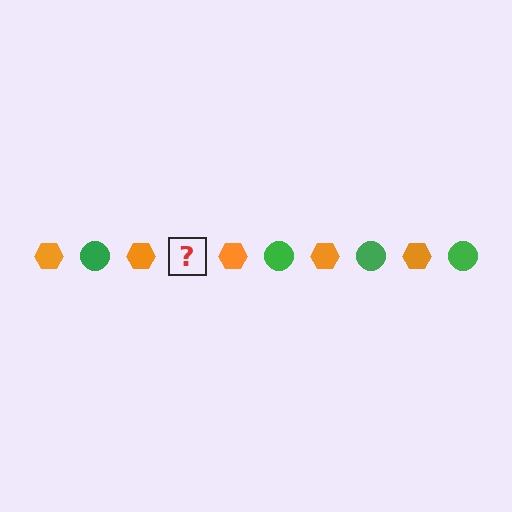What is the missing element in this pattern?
The missing element is a green circle.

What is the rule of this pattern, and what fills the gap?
The rule is that the pattern alternates between orange hexagon and green circle. The gap should be filled with a green circle.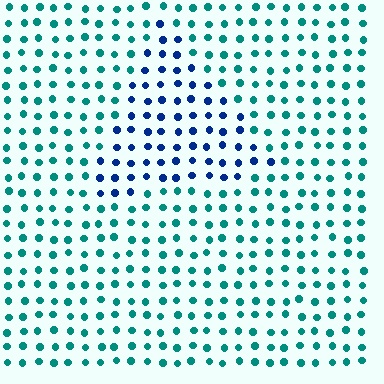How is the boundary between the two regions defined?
The boundary is defined purely by a slight shift in hue (about 49 degrees). Spacing, size, and orientation are identical on both sides.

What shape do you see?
I see a triangle.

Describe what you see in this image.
The image is filled with small teal elements in a uniform arrangement. A triangle-shaped region is visible where the elements are tinted to a slightly different hue, forming a subtle color boundary.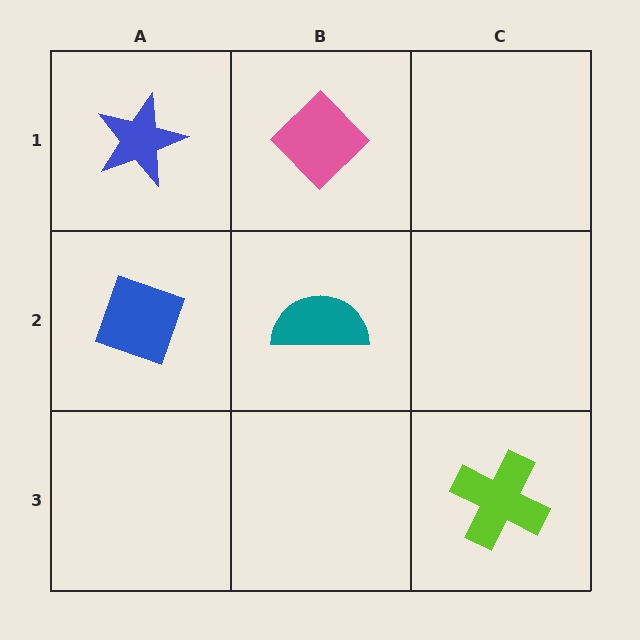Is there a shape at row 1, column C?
No, that cell is empty.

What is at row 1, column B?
A pink diamond.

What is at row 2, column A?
A blue diamond.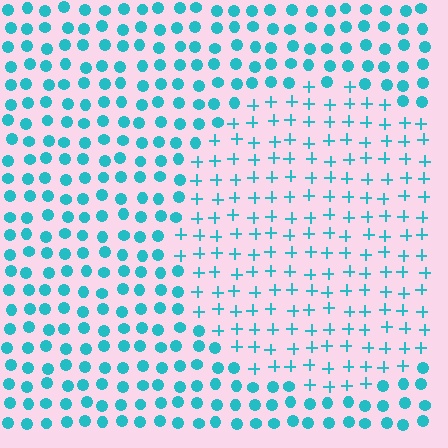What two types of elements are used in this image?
The image uses plus signs inside the circle region and circles outside it.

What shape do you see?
I see a circle.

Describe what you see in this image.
The image is filled with small cyan elements arranged in a uniform grid. A circle-shaped region contains plus signs, while the surrounding area contains circles. The boundary is defined purely by the change in element shape.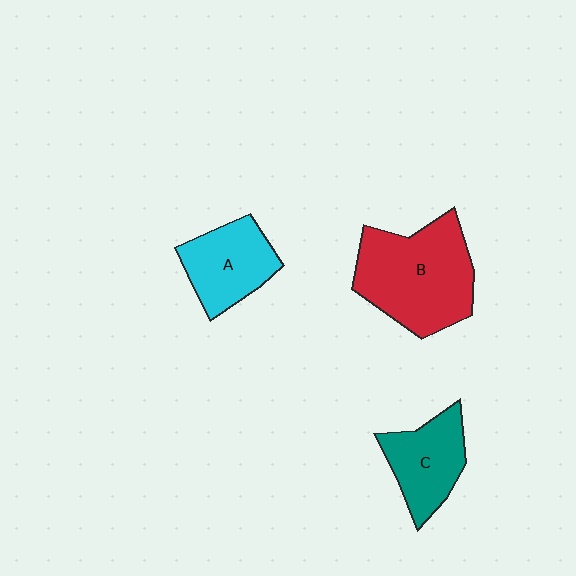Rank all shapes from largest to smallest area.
From largest to smallest: B (red), A (cyan), C (teal).